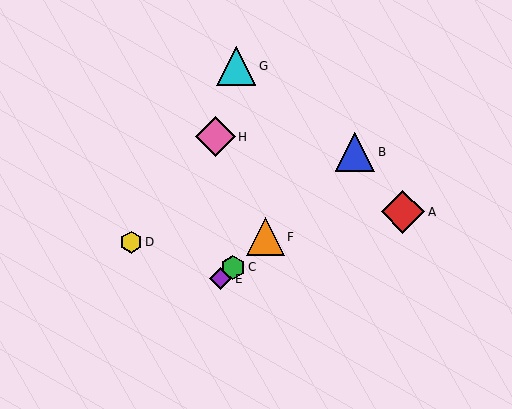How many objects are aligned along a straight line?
4 objects (B, C, E, F) are aligned along a straight line.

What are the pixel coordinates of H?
Object H is at (215, 137).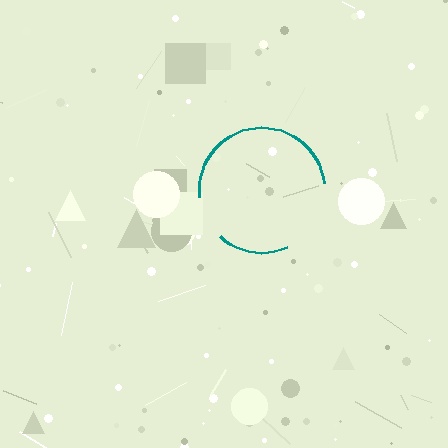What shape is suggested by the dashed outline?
The dashed outline suggests a circle.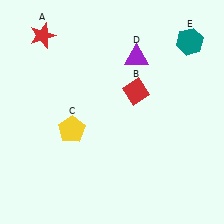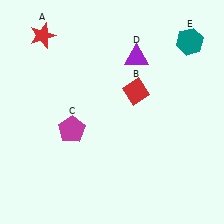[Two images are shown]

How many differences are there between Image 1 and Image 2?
There is 1 difference between the two images.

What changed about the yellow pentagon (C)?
In Image 1, C is yellow. In Image 2, it changed to magenta.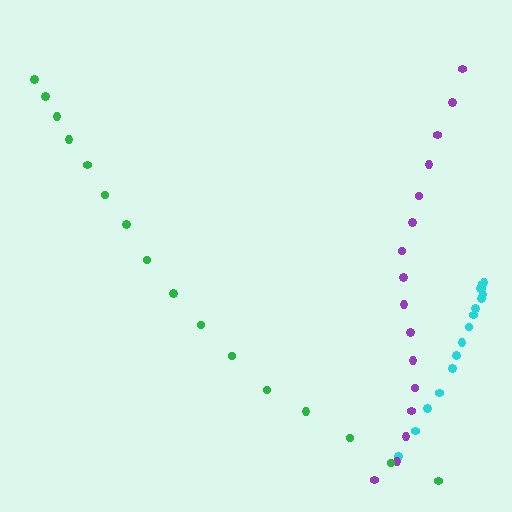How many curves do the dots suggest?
There are 3 distinct paths.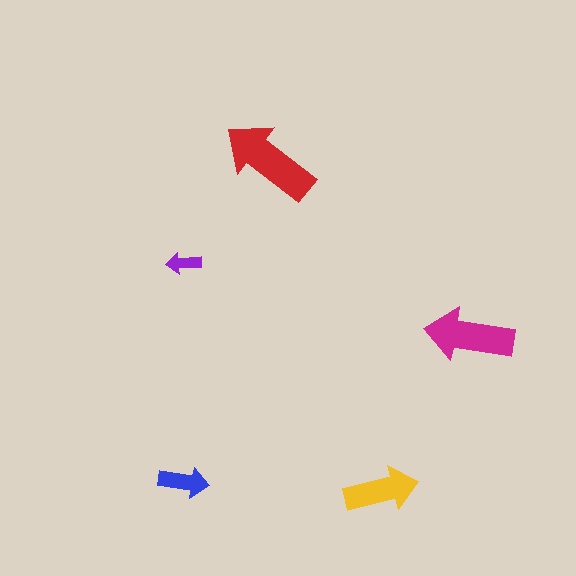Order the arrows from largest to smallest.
the red one, the magenta one, the yellow one, the blue one, the purple one.